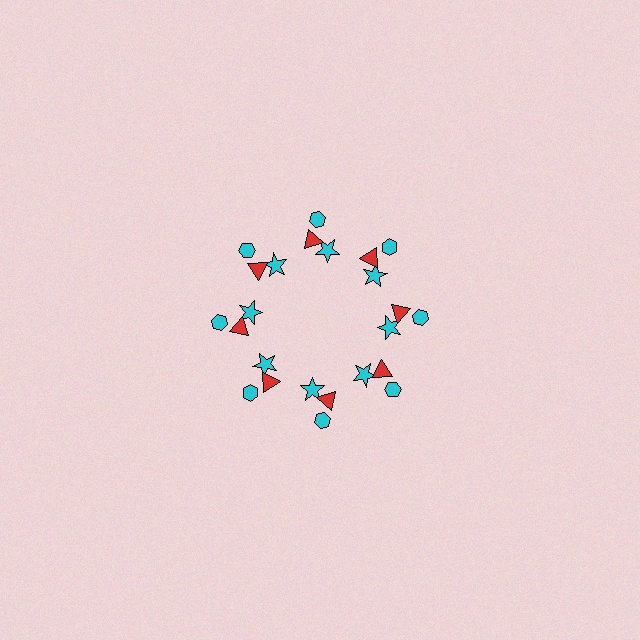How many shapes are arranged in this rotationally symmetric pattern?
There are 24 shapes, arranged in 8 groups of 3.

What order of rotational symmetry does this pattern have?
This pattern has 8-fold rotational symmetry.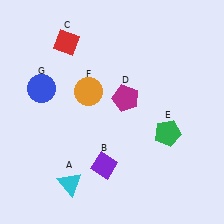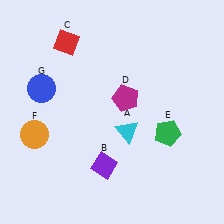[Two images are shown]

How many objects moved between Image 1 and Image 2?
2 objects moved between the two images.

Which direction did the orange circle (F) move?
The orange circle (F) moved left.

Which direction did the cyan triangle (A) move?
The cyan triangle (A) moved right.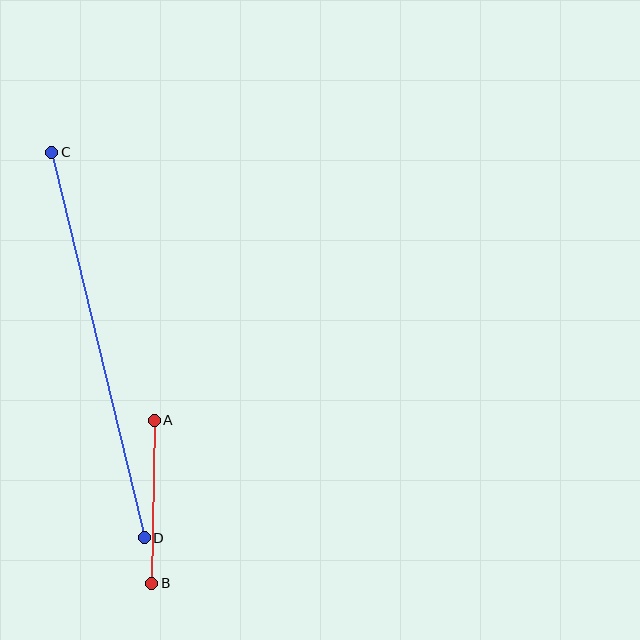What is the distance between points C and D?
The distance is approximately 396 pixels.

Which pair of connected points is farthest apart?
Points C and D are farthest apart.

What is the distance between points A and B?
The distance is approximately 163 pixels.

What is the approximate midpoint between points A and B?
The midpoint is at approximately (153, 502) pixels.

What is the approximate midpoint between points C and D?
The midpoint is at approximately (98, 345) pixels.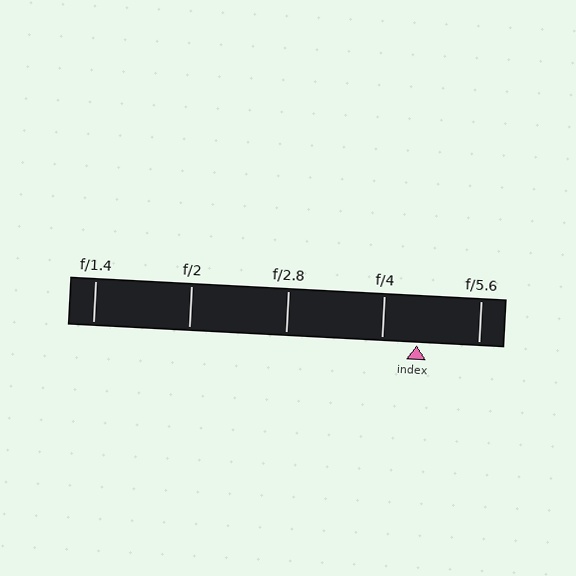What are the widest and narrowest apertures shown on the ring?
The widest aperture shown is f/1.4 and the narrowest is f/5.6.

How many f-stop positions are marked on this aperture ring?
There are 5 f-stop positions marked.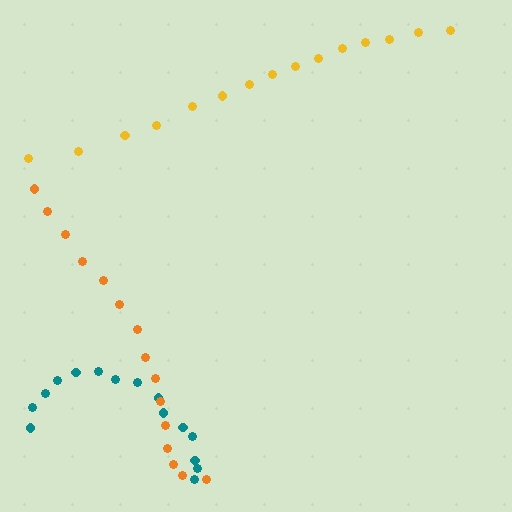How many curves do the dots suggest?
There are 3 distinct paths.